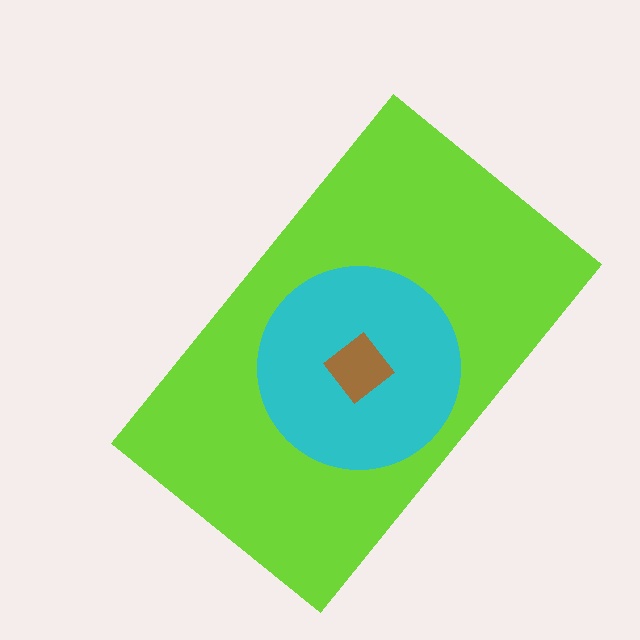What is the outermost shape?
The lime rectangle.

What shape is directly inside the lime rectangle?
The cyan circle.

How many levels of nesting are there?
3.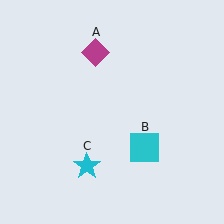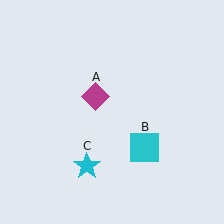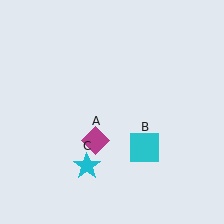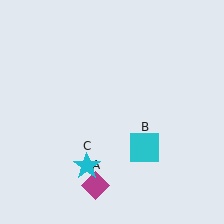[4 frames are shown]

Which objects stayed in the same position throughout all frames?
Cyan square (object B) and cyan star (object C) remained stationary.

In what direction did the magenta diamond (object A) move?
The magenta diamond (object A) moved down.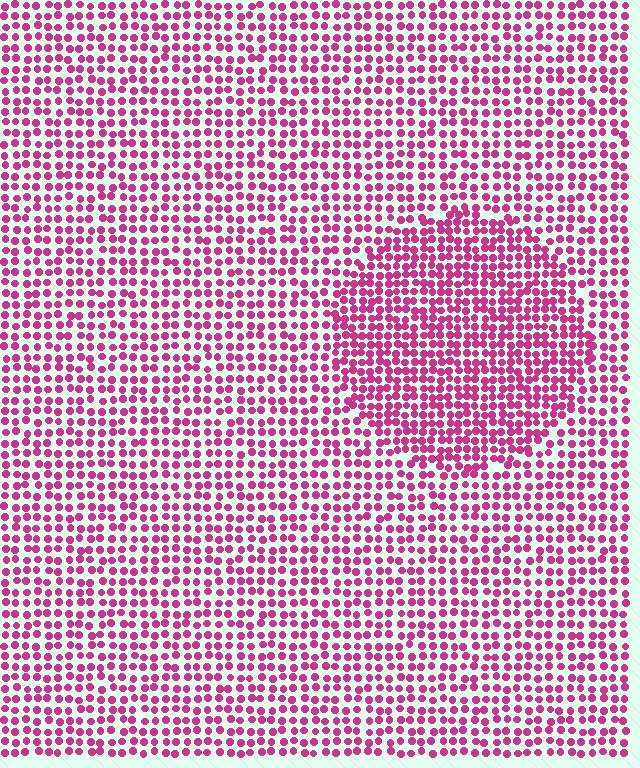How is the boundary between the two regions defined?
The boundary is defined by a change in element density (approximately 1.5x ratio). All elements are the same color, size, and shape.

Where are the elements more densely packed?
The elements are more densely packed inside the circle boundary.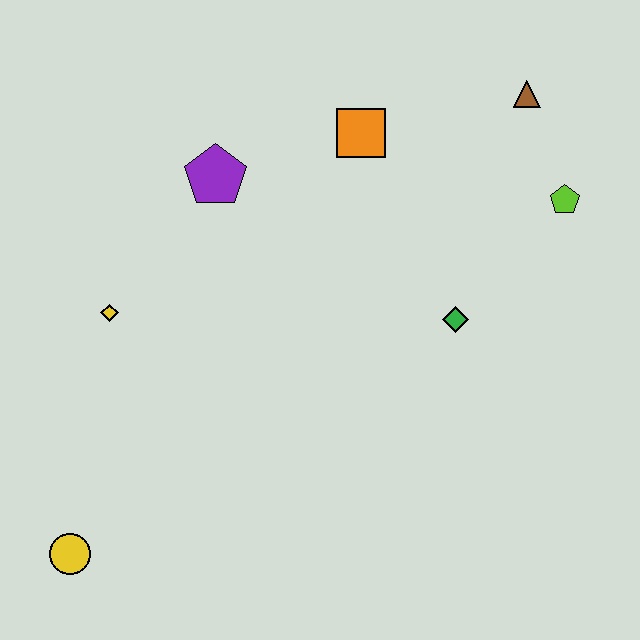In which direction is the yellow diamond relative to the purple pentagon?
The yellow diamond is below the purple pentagon.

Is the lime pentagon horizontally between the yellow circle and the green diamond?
No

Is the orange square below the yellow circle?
No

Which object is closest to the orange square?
The purple pentagon is closest to the orange square.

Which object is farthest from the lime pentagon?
The yellow circle is farthest from the lime pentagon.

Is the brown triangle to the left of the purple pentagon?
No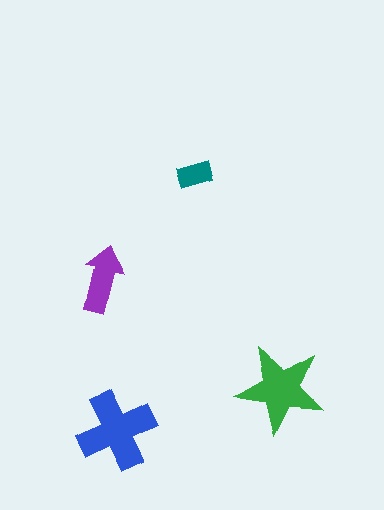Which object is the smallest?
The teal rectangle.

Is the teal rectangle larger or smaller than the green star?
Smaller.